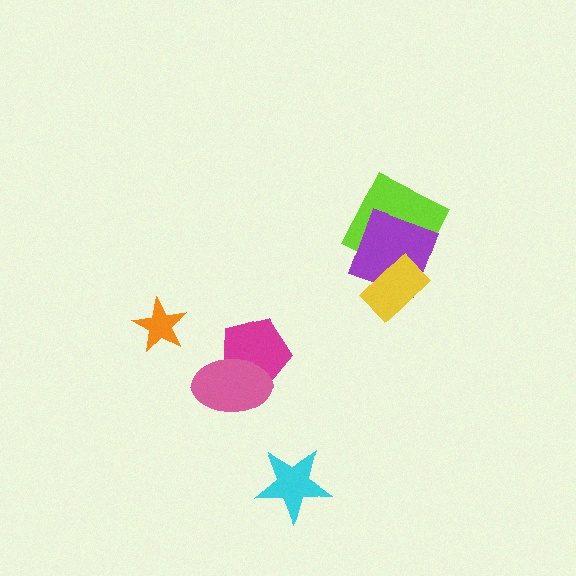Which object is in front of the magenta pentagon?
The pink ellipse is in front of the magenta pentagon.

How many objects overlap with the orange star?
0 objects overlap with the orange star.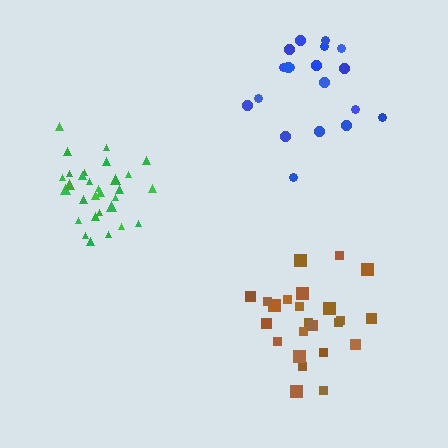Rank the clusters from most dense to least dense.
green, brown, blue.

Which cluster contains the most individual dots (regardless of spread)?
Green (30).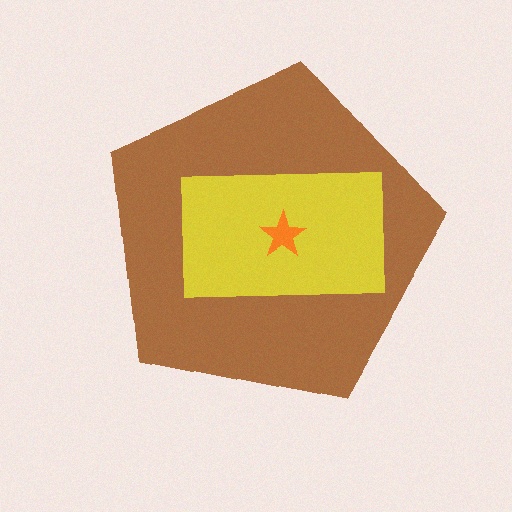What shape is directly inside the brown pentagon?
The yellow rectangle.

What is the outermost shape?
The brown pentagon.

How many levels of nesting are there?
3.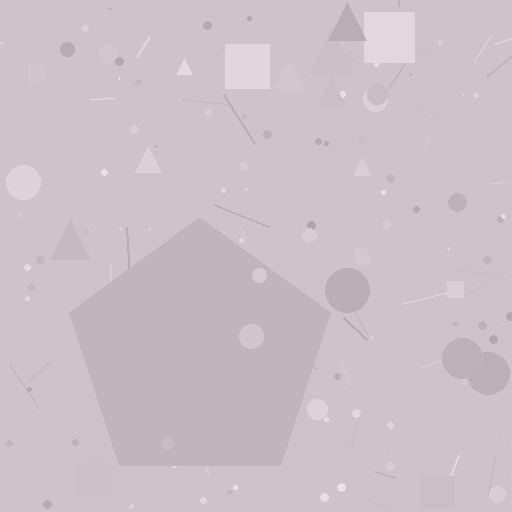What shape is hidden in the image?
A pentagon is hidden in the image.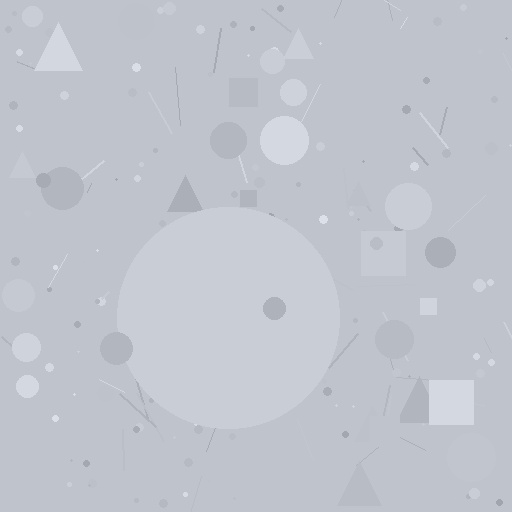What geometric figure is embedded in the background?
A circle is embedded in the background.